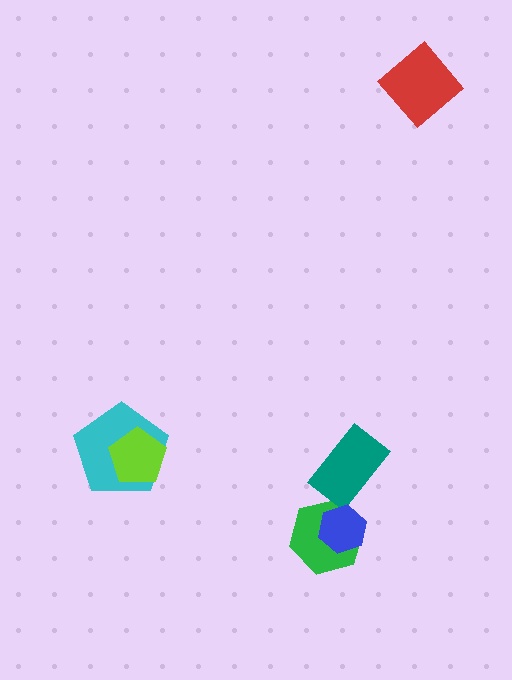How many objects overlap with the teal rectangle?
0 objects overlap with the teal rectangle.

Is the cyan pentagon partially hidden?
Yes, it is partially covered by another shape.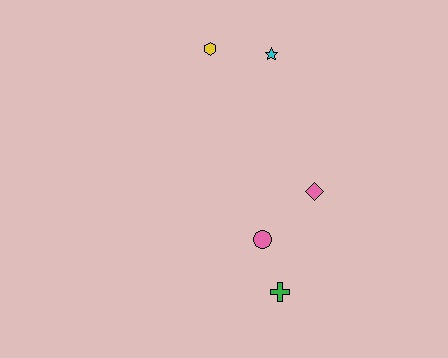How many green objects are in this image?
There is 1 green object.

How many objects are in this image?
There are 5 objects.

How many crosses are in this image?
There is 1 cross.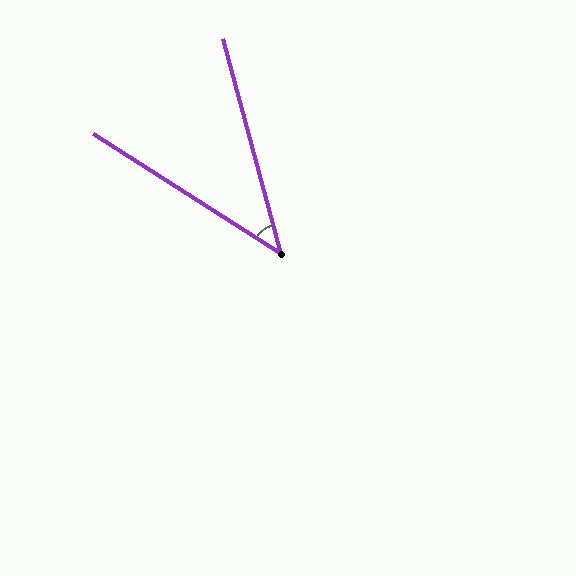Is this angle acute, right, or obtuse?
It is acute.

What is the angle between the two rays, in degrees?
Approximately 42 degrees.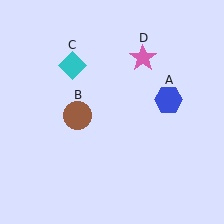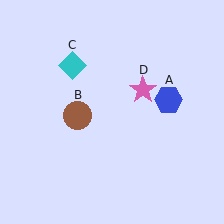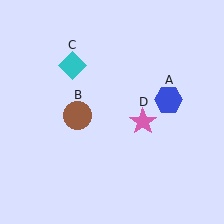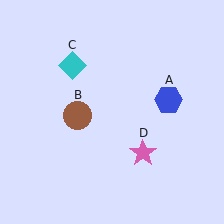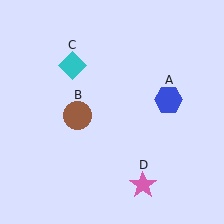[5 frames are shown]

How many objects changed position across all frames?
1 object changed position: pink star (object D).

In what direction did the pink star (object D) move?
The pink star (object D) moved down.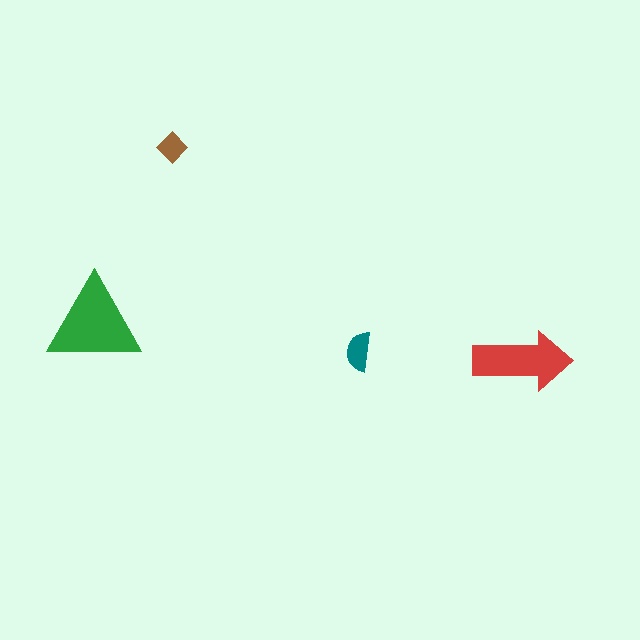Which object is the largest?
The green triangle.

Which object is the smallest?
The brown diamond.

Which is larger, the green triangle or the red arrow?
The green triangle.